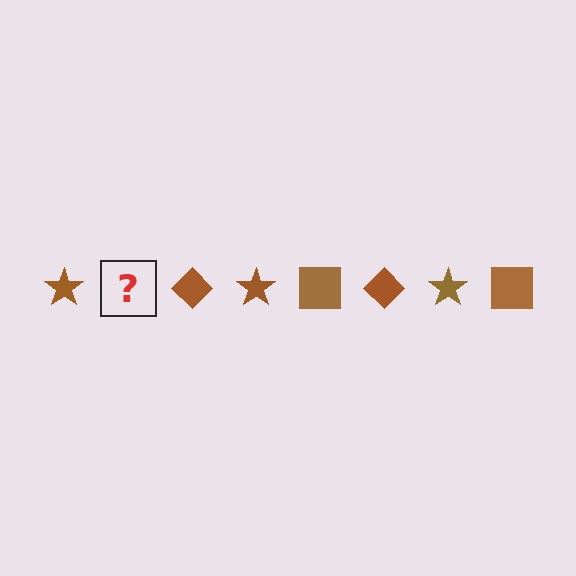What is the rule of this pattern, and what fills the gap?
The rule is that the pattern cycles through star, square, diamond shapes in brown. The gap should be filled with a brown square.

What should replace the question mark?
The question mark should be replaced with a brown square.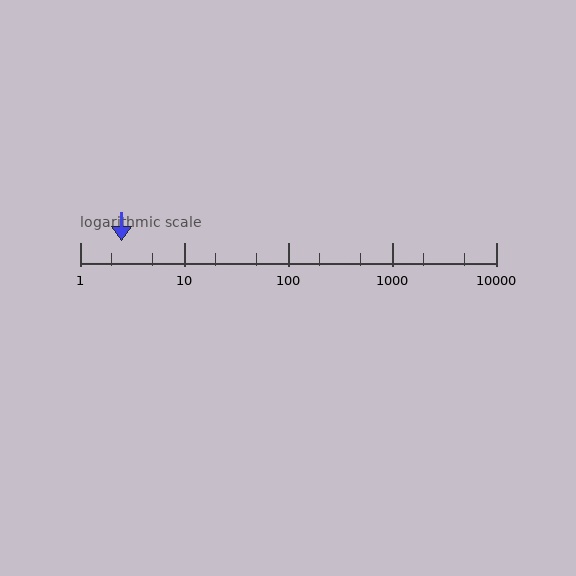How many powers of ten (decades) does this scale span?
The scale spans 4 decades, from 1 to 10000.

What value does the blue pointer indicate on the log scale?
The pointer indicates approximately 2.5.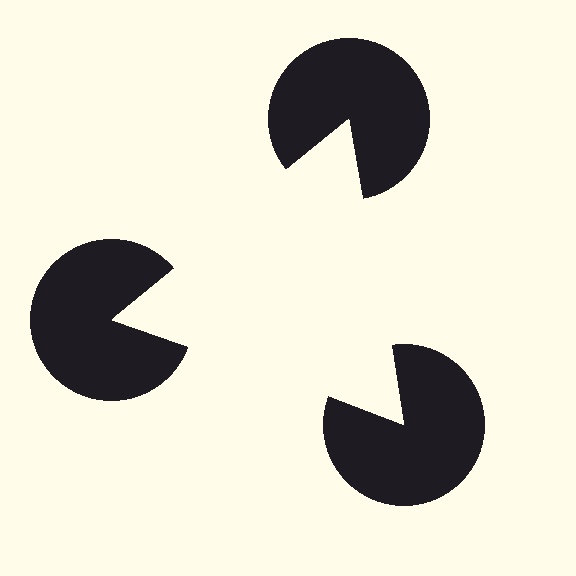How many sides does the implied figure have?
3 sides.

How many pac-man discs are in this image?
There are 3 — one at each vertex of the illusory triangle.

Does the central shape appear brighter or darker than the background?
It typically appears slightly brighter than the background, even though no actual brightness change is drawn.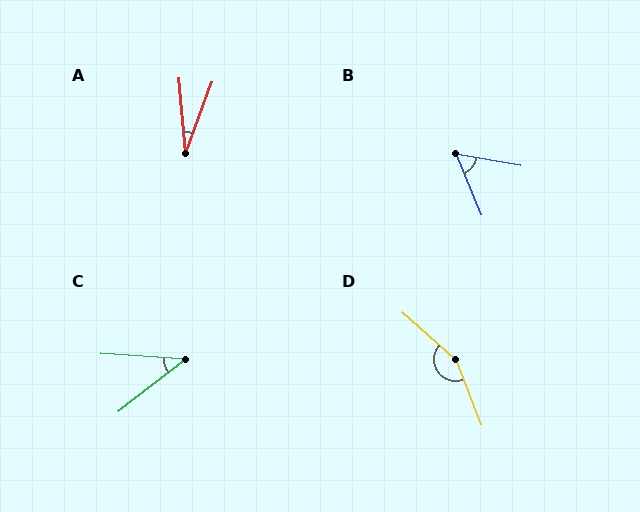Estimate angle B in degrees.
Approximately 57 degrees.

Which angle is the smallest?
A, at approximately 25 degrees.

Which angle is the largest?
D, at approximately 153 degrees.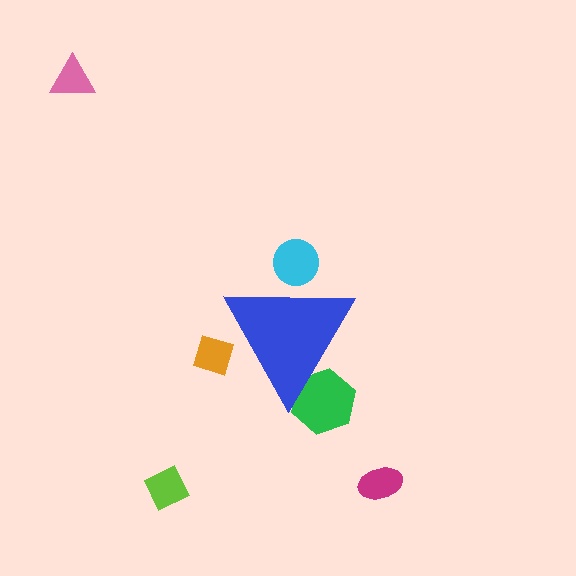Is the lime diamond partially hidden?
No, the lime diamond is fully visible.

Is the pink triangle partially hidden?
No, the pink triangle is fully visible.